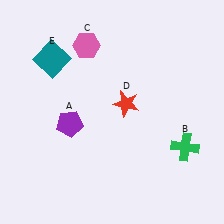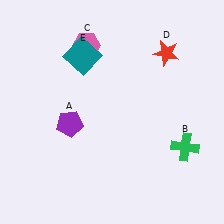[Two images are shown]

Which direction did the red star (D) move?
The red star (D) moved up.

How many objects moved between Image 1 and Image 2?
2 objects moved between the two images.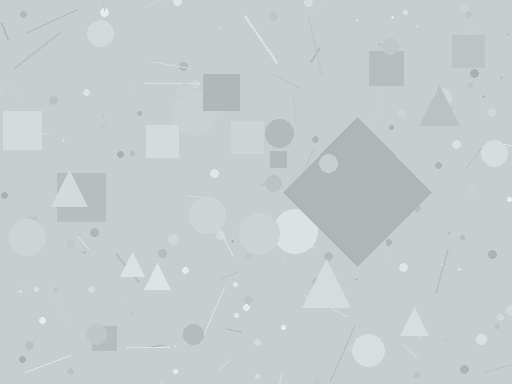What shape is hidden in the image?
A diamond is hidden in the image.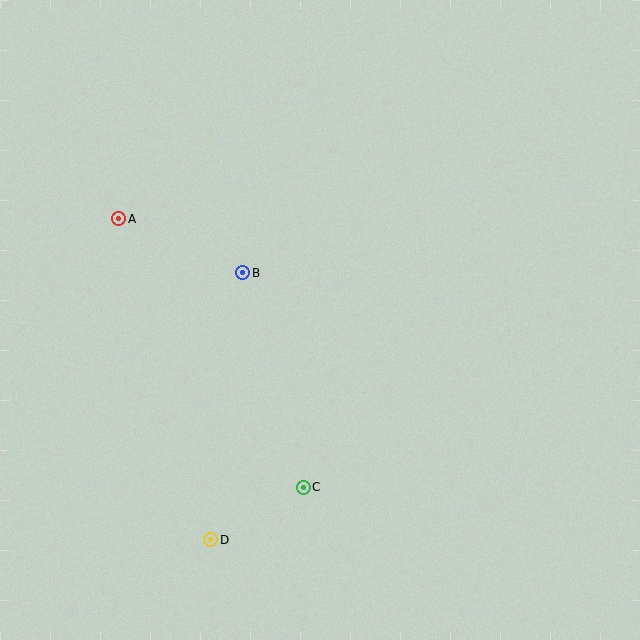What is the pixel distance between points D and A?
The distance between D and A is 334 pixels.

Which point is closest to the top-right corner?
Point B is closest to the top-right corner.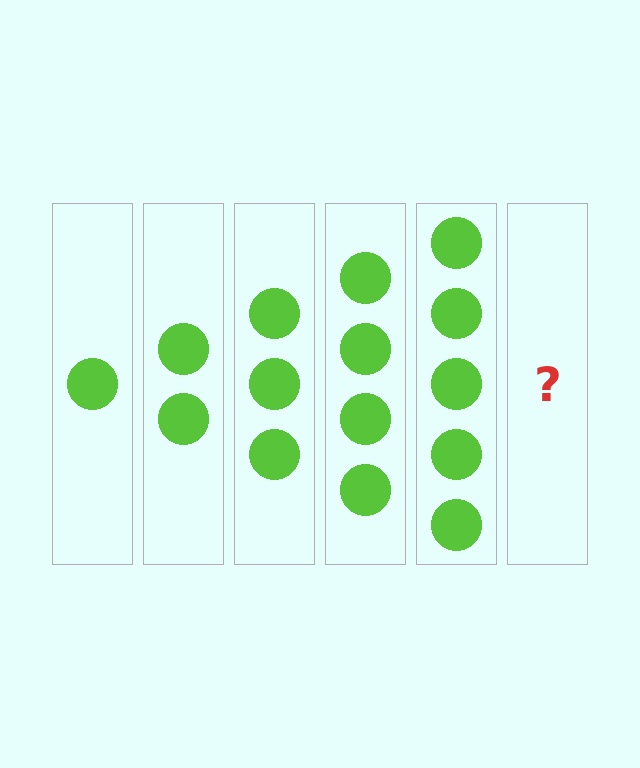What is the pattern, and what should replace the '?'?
The pattern is that each step adds one more circle. The '?' should be 6 circles.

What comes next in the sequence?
The next element should be 6 circles.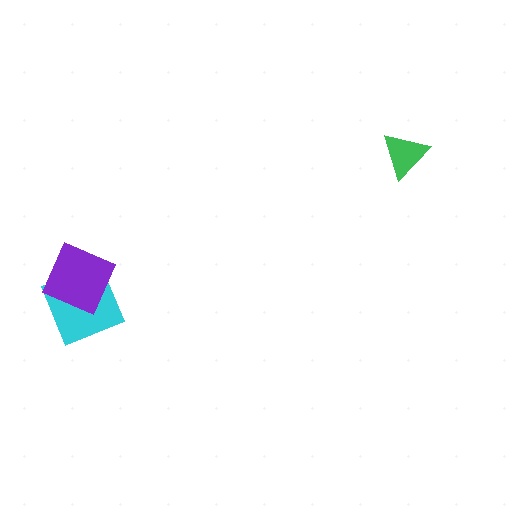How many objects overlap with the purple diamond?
1 object overlaps with the purple diamond.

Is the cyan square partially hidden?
Yes, it is partially covered by another shape.